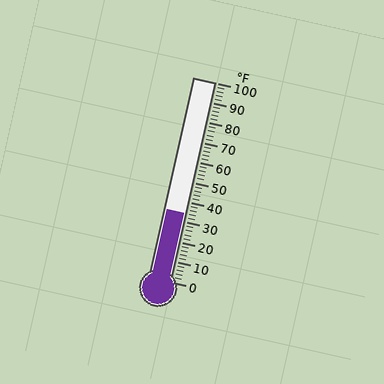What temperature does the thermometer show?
The thermometer shows approximately 34°F.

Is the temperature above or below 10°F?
The temperature is above 10°F.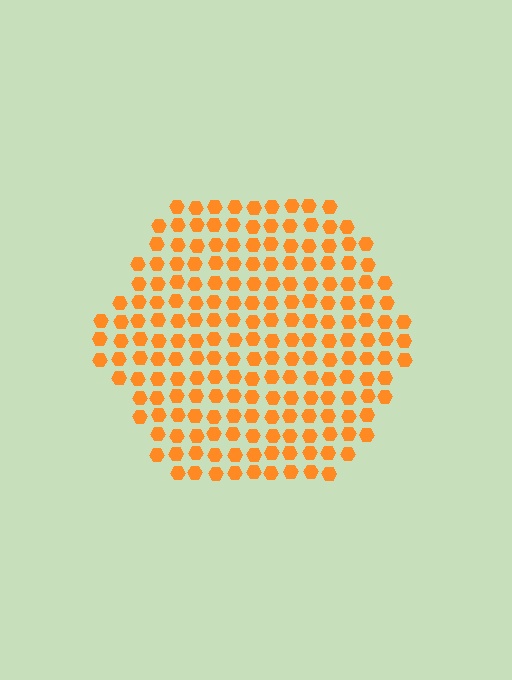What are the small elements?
The small elements are hexagons.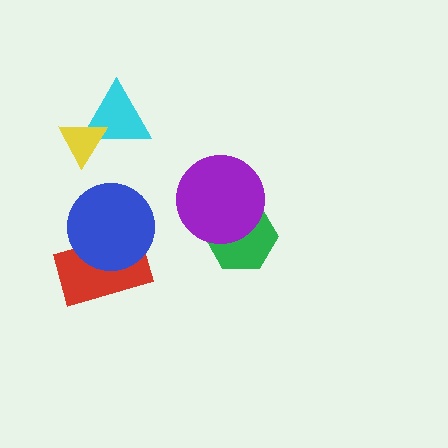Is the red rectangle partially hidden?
Yes, it is partially covered by another shape.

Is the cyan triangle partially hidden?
Yes, it is partially covered by another shape.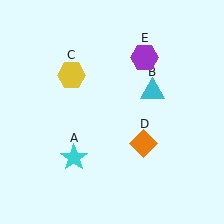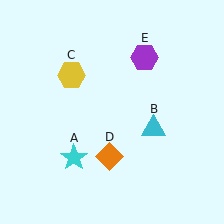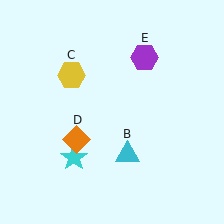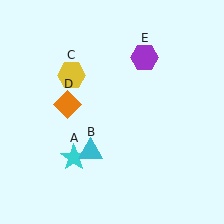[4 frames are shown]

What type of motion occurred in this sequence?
The cyan triangle (object B), orange diamond (object D) rotated clockwise around the center of the scene.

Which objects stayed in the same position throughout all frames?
Cyan star (object A) and yellow hexagon (object C) and purple hexagon (object E) remained stationary.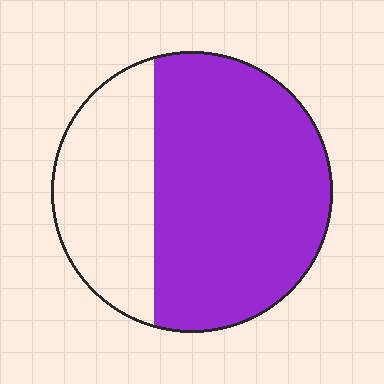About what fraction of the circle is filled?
About two thirds (2/3).